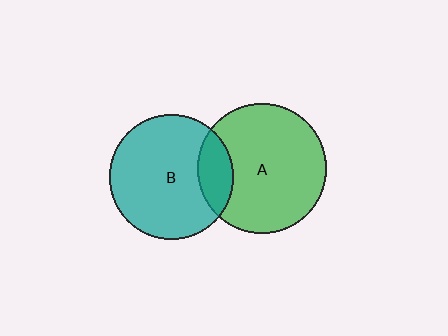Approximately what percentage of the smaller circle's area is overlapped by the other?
Approximately 15%.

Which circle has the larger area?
Circle A (green).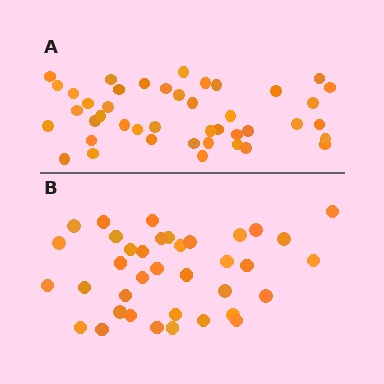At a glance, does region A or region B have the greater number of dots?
Region A (the top region) has more dots.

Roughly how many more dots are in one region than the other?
Region A has about 6 more dots than region B.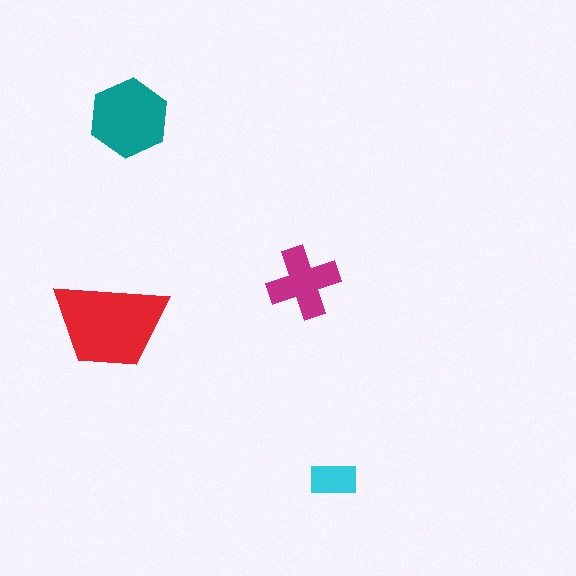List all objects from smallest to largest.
The cyan rectangle, the magenta cross, the teal hexagon, the red trapezoid.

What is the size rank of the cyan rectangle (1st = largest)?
4th.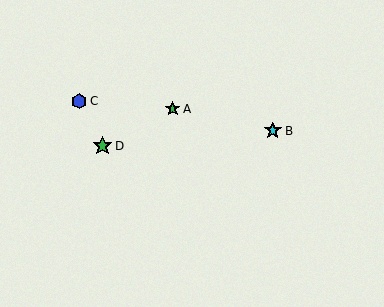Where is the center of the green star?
The center of the green star is at (173, 109).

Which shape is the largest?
The green star (labeled D) is the largest.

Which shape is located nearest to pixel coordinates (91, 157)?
The green star (labeled D) at (102, 146) is nearest to that location.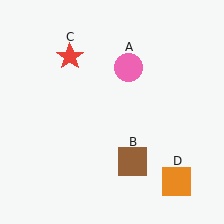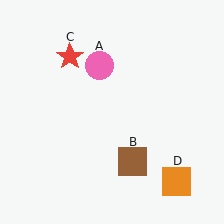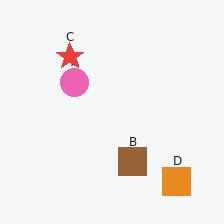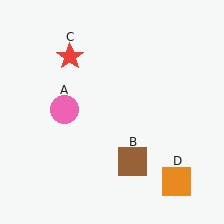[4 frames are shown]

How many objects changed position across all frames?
1 object changed position: pink circle (object A).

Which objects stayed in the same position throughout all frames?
Brown square (object B) and red star (object C) and orange square (object D) remained stationary.